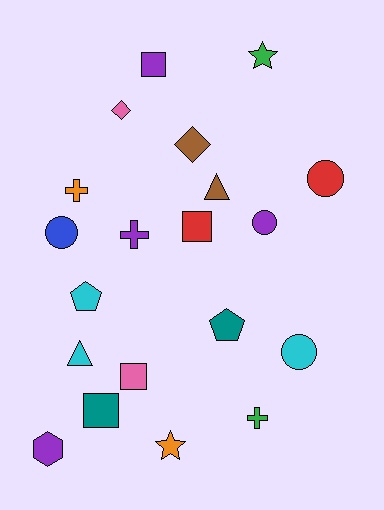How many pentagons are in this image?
There are 2 pentagons.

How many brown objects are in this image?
There are 2 brown objects.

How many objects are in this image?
There are 20 objects.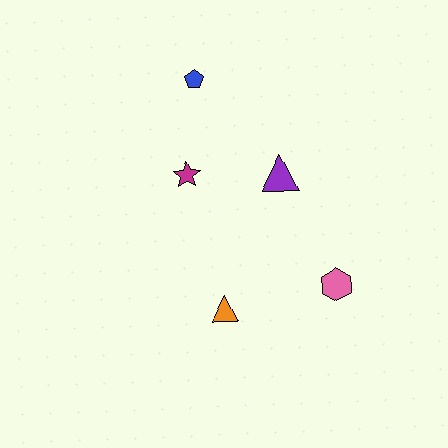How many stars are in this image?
There is 1 star.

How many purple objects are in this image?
There is 1 purple object.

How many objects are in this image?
There are 5 objects.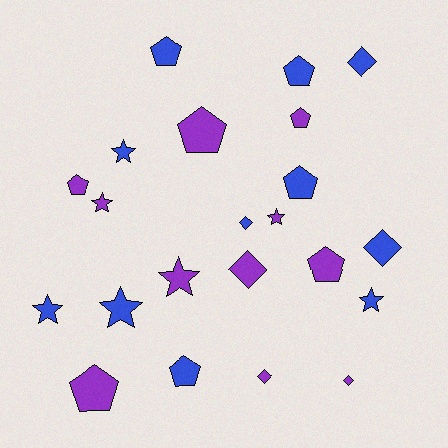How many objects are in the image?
There are 22 objects.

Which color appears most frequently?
Purple, with 11 objects.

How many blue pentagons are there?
There are 4 blue pentagons.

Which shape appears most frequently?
Pentagon, with 9 objects.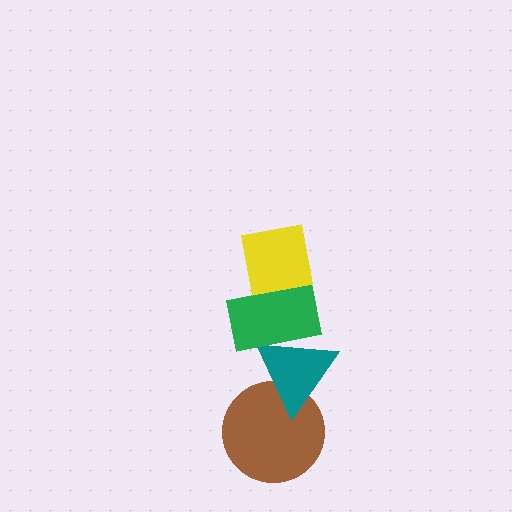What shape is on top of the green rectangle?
The yellow square is on top of the green rectangle.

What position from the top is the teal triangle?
The teal triangle is 3rd from the top.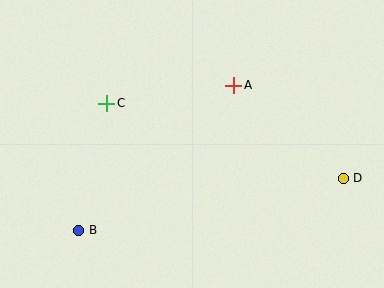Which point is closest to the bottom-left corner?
Point B is closest to the bottom-left corner.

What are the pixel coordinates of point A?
Point A is at (234, 85).